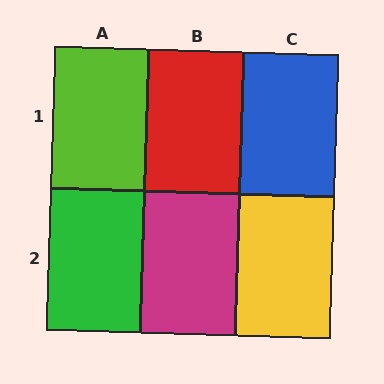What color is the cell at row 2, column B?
Magenta.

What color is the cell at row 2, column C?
Yellow.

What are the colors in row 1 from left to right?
Lime, red, blue.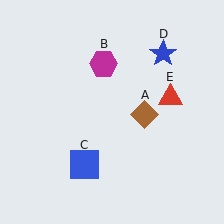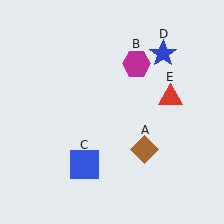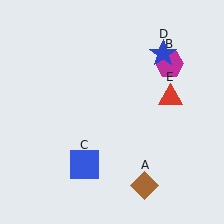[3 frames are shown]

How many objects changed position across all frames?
2 objects changed position: brown diamond (object A), magenta hexagon (object B).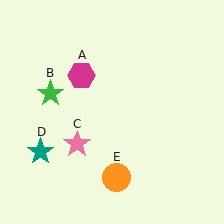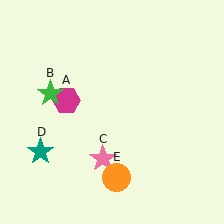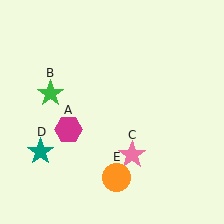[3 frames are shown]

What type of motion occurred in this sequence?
The magenta hexagon (object A), pink star (object C) rotated counterclockwise around the center of the scene.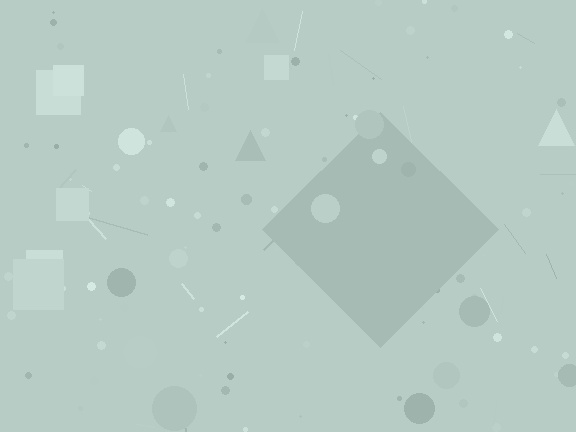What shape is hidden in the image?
A diamond is hidden in the image.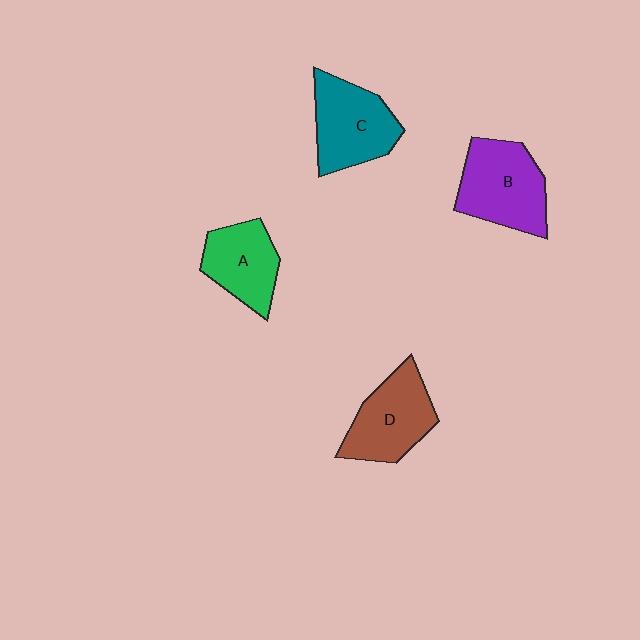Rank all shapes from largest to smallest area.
From largest to smallest: B (purple), C (teal), D (brown), A (green).